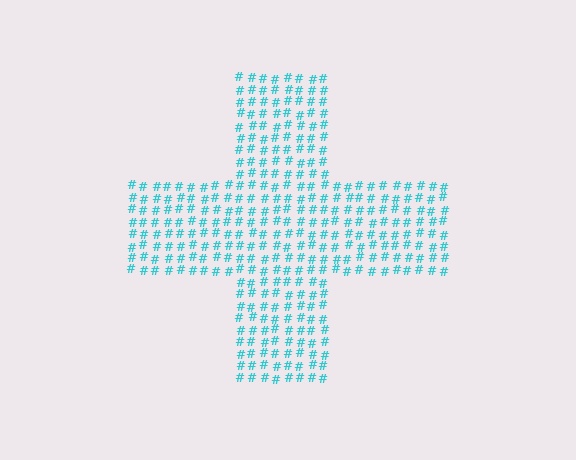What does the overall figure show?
The overall figure shows a cross.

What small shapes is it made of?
It is made of small hash symbols.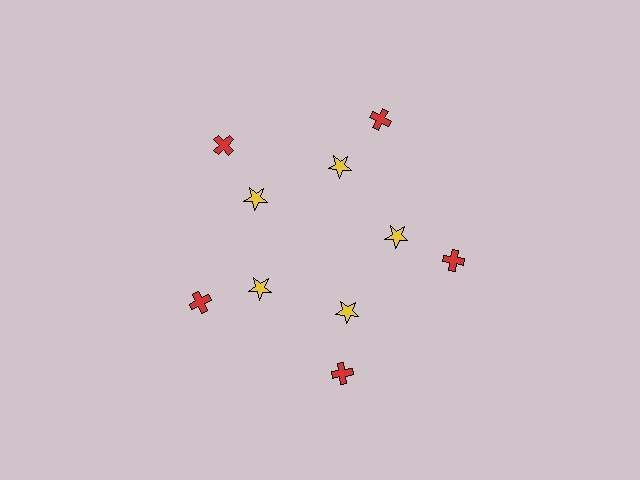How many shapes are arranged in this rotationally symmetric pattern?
There are 10 shapes, arranged in 5 groups of 2.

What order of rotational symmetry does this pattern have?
This pattern has 5-fold rotational symmetry.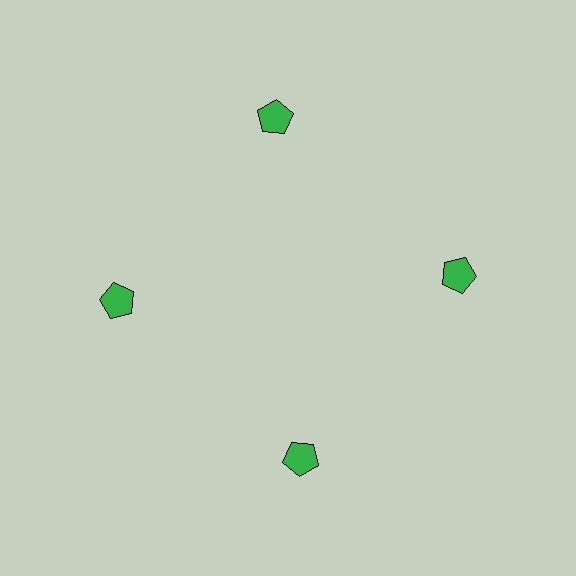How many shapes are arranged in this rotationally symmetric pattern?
There are 4 shapes, arranged in 4 groups of 1.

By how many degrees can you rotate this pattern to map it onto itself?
The pattern maps onto itself every 90 degrees of rotation.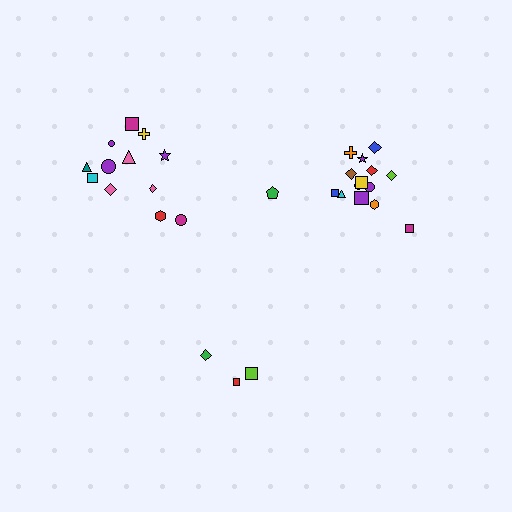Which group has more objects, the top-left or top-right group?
The top-right group.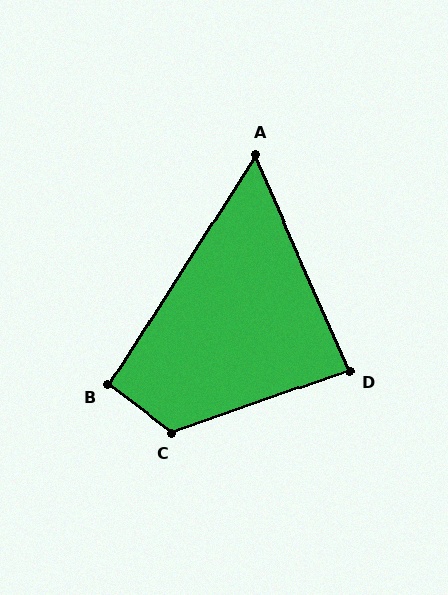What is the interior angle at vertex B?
Approximately 94 degrees (approximately right).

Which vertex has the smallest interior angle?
A, at approximately 56 degrees.